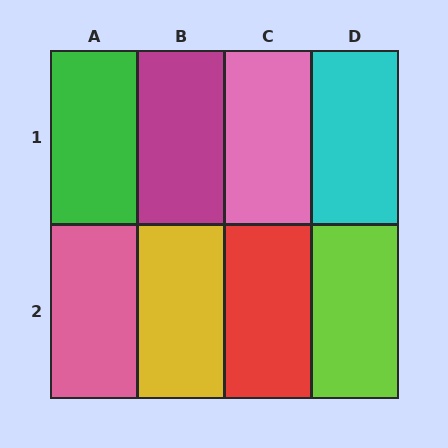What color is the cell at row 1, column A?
Green.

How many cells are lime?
1 cell is lime.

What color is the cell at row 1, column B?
Magenta.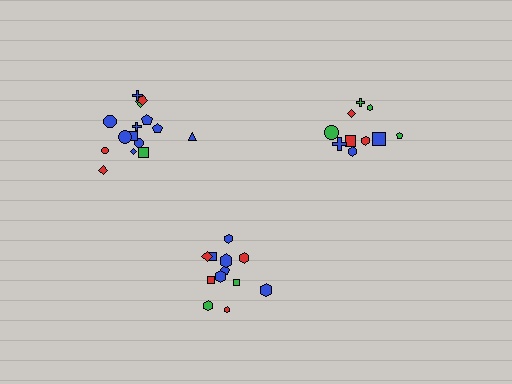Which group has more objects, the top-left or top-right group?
The top-left group.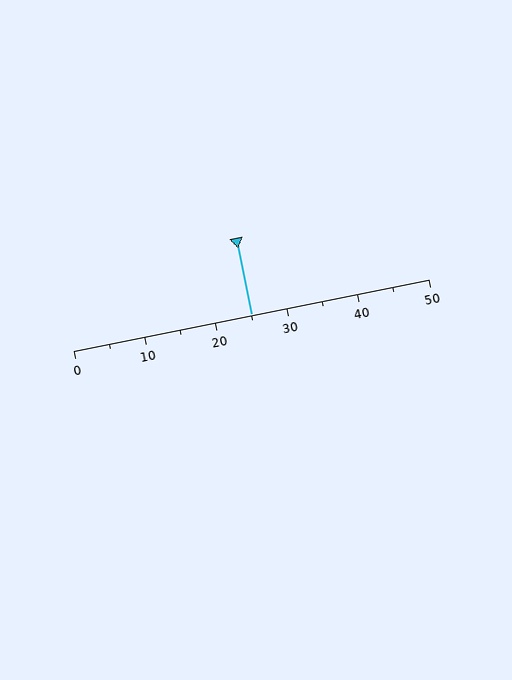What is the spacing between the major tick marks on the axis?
The major ticks are spaced 10 apart.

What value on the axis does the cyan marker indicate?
The marker indicates approximately 25.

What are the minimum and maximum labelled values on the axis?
The axis runs from 0 to 50.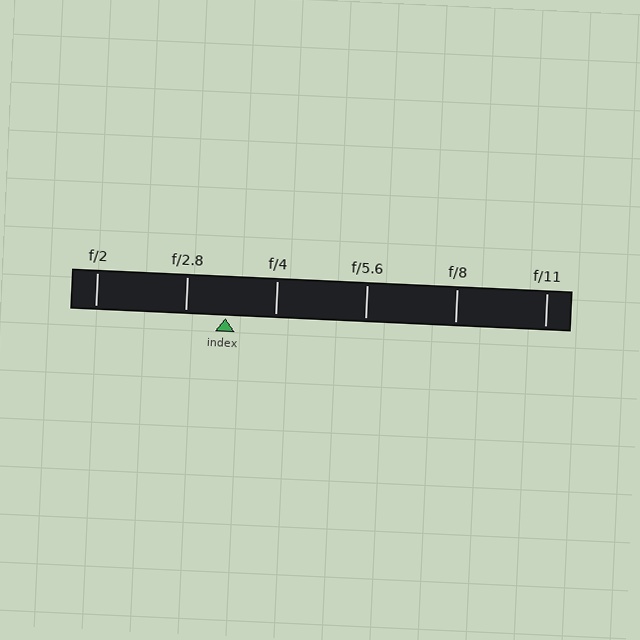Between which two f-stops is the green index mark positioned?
The index mark is between f/2.8 and f/4.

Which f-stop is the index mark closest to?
The index mark is closest to f/2.8.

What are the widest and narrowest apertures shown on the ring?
The widest aperture shown is f/2 and the narrowest is f/11.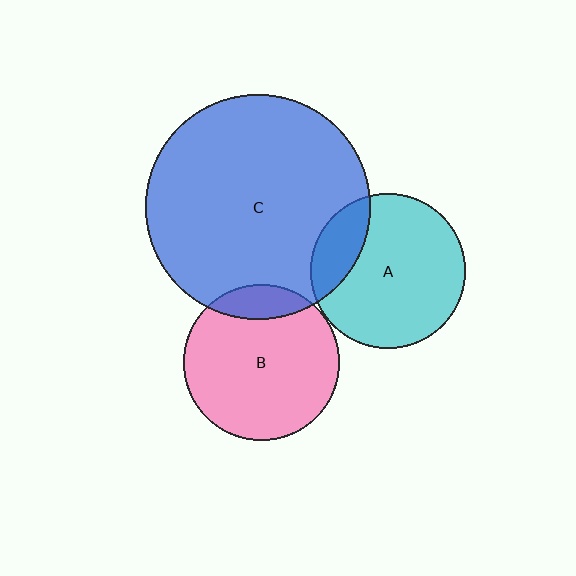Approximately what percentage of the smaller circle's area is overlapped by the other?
Approximately 20%.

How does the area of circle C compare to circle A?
Approximately 2.1 times.